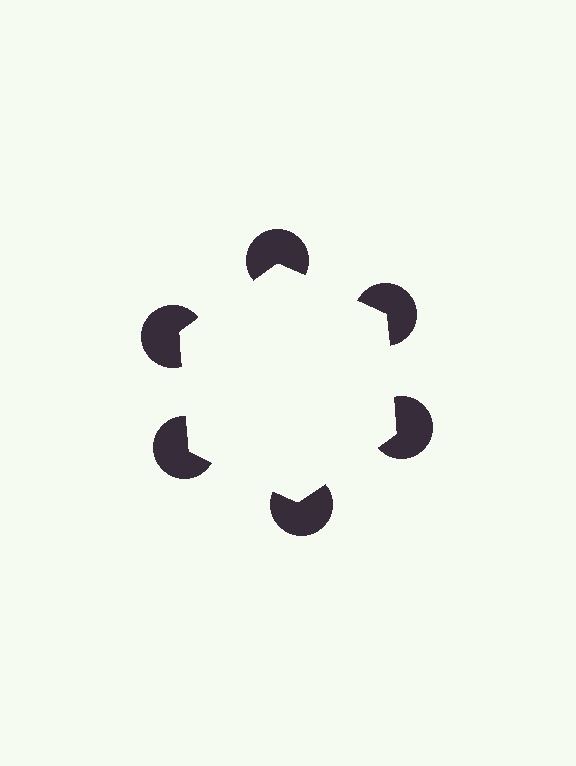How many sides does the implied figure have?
6 sides.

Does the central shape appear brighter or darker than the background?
It typically appears slightly brighter than the background, even though no actual brightness change is drawn.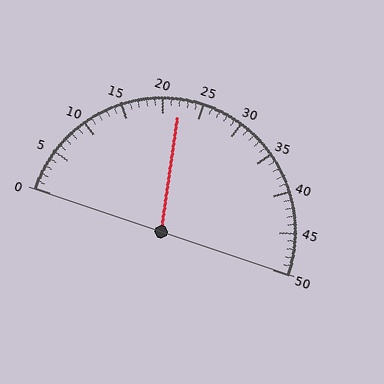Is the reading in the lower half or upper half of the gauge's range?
The reading is in the lower half of the range (0 to 50).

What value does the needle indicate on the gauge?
The needle indicates approximately 22.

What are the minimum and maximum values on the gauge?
The gauge ranges from 0 to 50.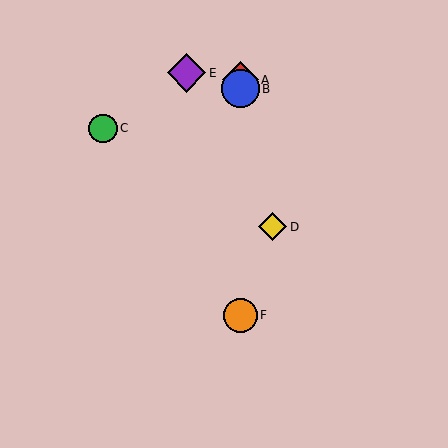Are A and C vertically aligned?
No, A is at x≈240 and C is at x≈103.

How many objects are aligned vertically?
3 objects (A, B, F) are aligned vertically.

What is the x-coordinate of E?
Object E is at x≈187.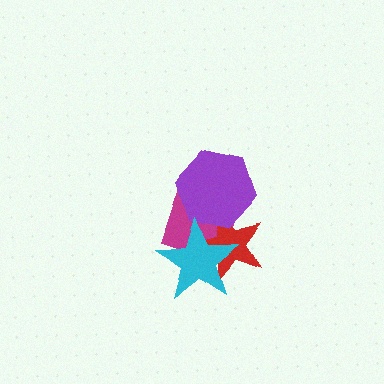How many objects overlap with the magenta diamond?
3 objects overlap with the magenta diamond.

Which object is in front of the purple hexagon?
The cyan star is in front of the purple hexagon.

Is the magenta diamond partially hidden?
Yes, it is partially covered by another shape.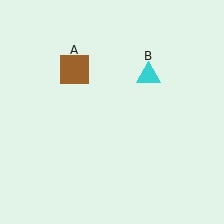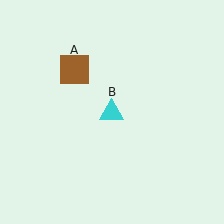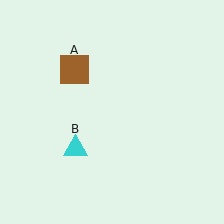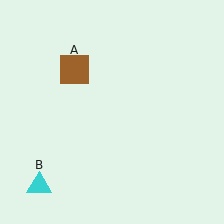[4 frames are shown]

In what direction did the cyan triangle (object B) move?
The cyan triangle (object B) moved down and to the left.